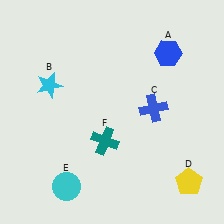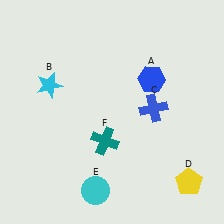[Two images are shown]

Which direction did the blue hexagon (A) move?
The blue hexagon (A) moved down.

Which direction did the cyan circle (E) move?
The cyan circle (E) moved right.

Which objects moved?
The objects that moved are: the blue hexagon (A), the cyan circle (E).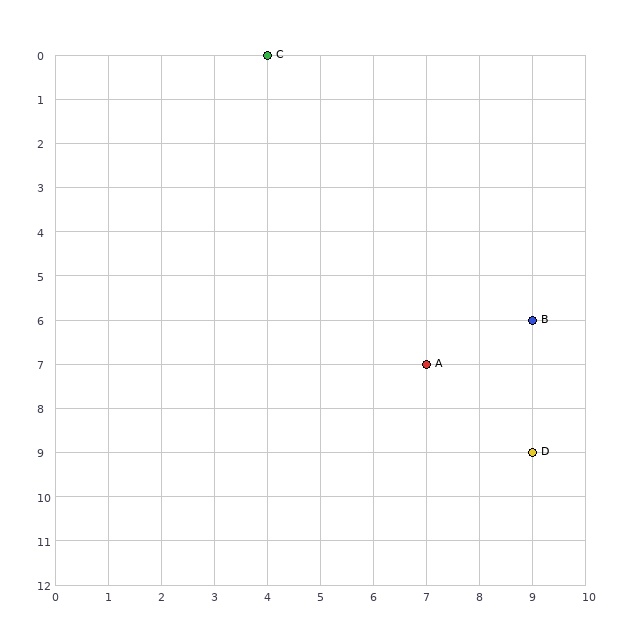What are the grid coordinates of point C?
Point C is at grid coordinates (4, 0).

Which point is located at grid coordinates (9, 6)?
Point B is at (9, 6).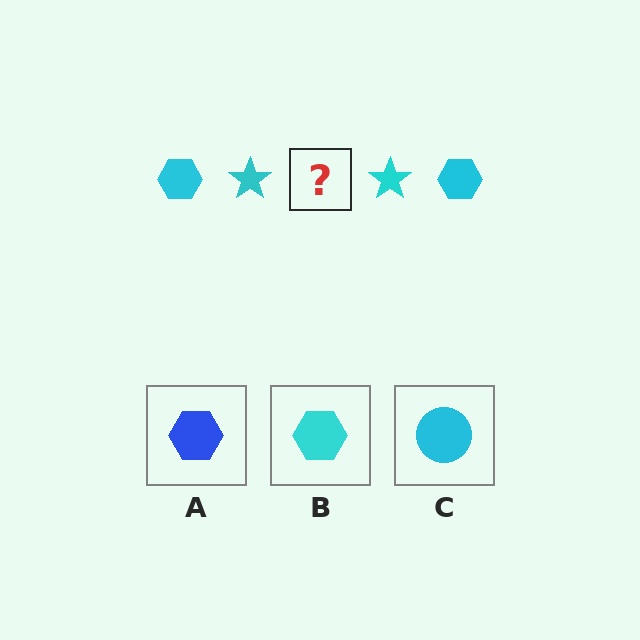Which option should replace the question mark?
Option B.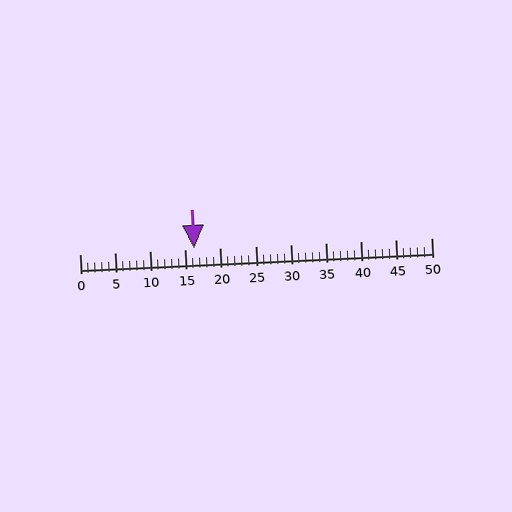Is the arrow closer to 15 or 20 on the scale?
The arrow is closer to 15.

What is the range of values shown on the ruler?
The ruler shows values from 0 to 50.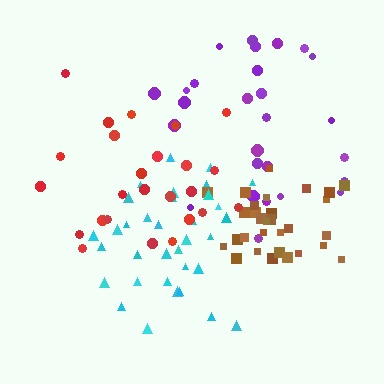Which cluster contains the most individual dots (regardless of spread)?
Cyan (34).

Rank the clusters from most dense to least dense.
brown, cyan, red, purple.